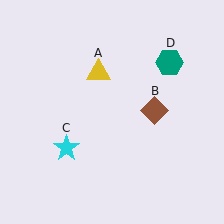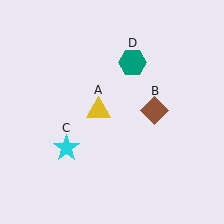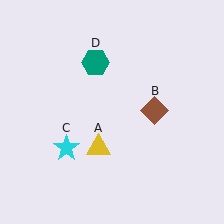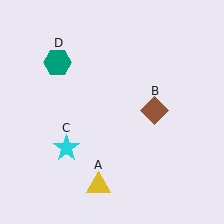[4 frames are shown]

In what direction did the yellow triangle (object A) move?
The yellow triangle (object A) moved down.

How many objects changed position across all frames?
2 objects changed position: yellow triangle (object A), teal hexagon (object D).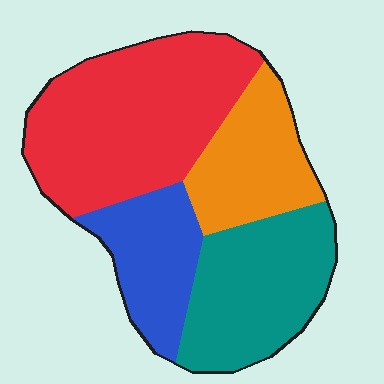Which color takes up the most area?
Red, at roughly 40%.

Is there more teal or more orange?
Teal.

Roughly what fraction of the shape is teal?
Teal takes up between a sixth and a third of the shape.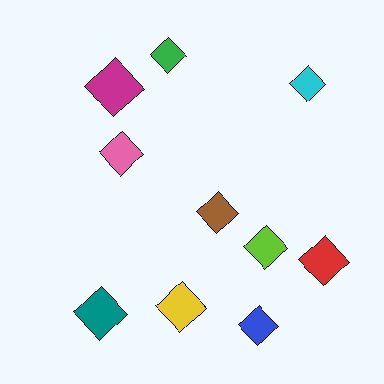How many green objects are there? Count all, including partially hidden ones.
There is 1 green object.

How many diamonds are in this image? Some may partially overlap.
There are 10 diamonds.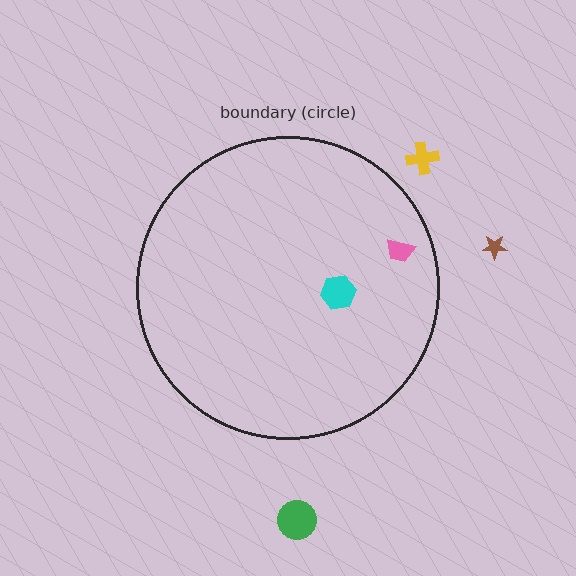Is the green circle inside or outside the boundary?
Outside.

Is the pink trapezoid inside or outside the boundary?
Inside.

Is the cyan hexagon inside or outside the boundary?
Inside.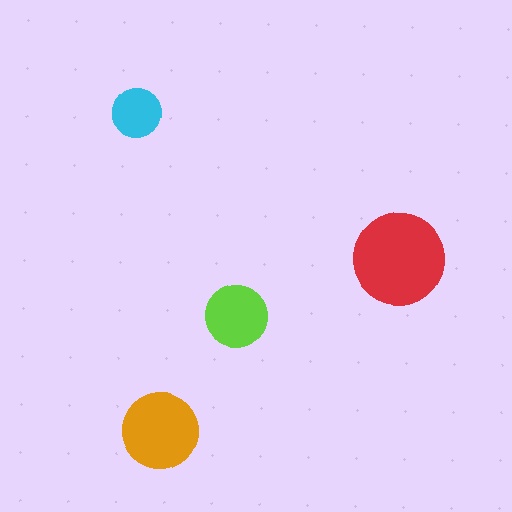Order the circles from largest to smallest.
the red one, the orange one, the lime one, the cyan one.